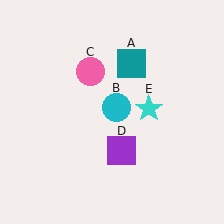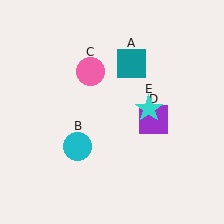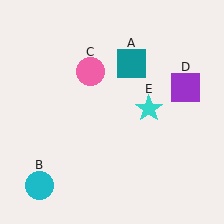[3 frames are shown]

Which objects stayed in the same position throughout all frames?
Teal square (object A) and pink circle (object C) and cyan star (object E) remained stationary.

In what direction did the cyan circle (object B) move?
The cyan circle (object B) moved down and to the left.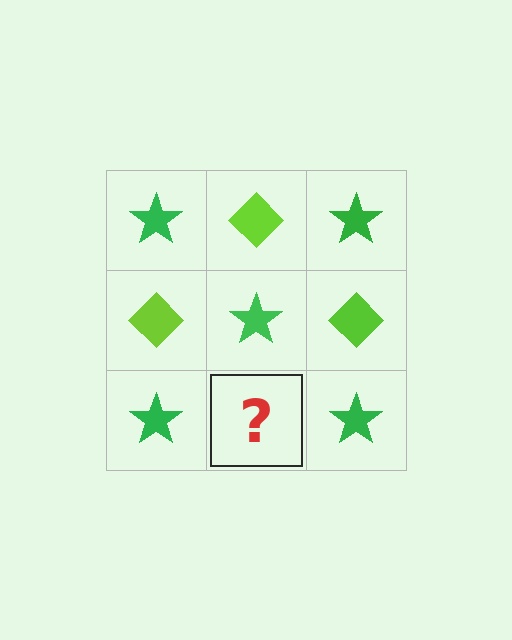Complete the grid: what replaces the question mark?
The question mark should be replaced with a lime diamond.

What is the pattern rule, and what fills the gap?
The rule is that it alternates green star and lime diamond in a checkerboard pattern. The gap should be filled with a lime diamond.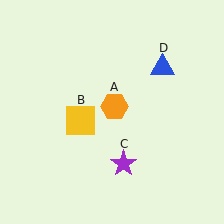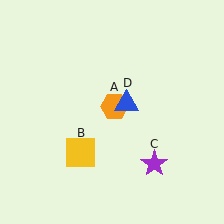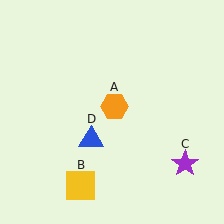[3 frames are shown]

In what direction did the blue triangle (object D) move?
The blue triangle (object D) moved down and to the left.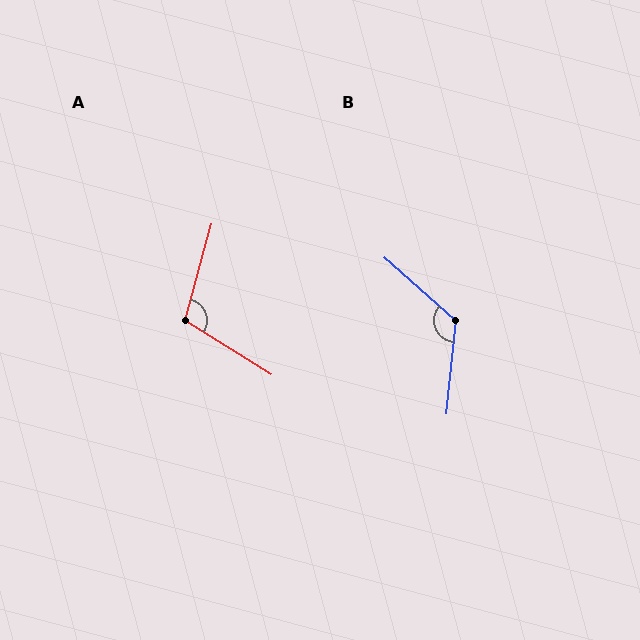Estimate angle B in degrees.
Approximately 126 degrees.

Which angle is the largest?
B, at approximately 126 degrees.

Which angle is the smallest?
A, at approximately 106 degrees.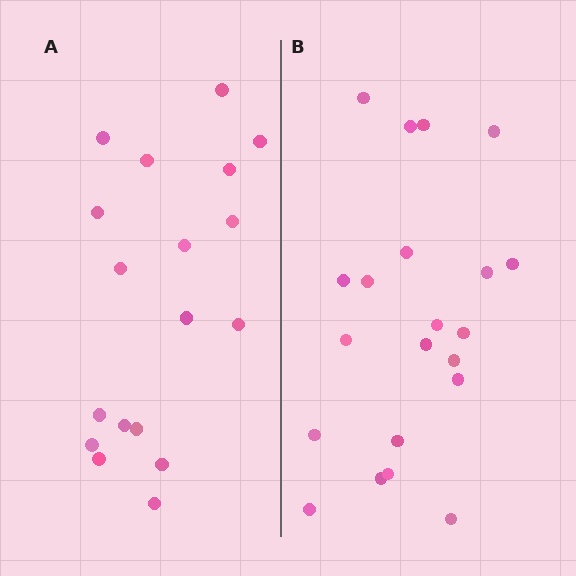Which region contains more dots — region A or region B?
Region B (the right region) has more dots.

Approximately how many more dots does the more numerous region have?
Region B has just a few more — roughly 2 or 3 more dots than region A.